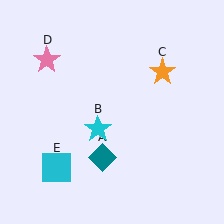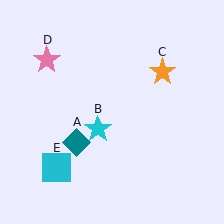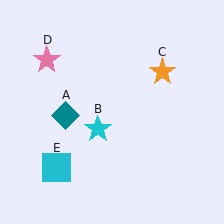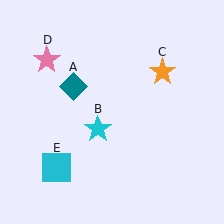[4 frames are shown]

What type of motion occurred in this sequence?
The teal diamond (object A) rotated clockwise around the center of the scene.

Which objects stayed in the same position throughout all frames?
Cyan star (object B) and orange star (object C) and pink star (object D) and cyan square (object E) remained stationary.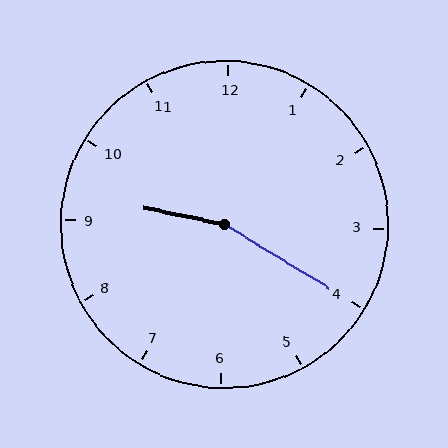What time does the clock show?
9:20.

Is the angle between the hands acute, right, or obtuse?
It is obtuse.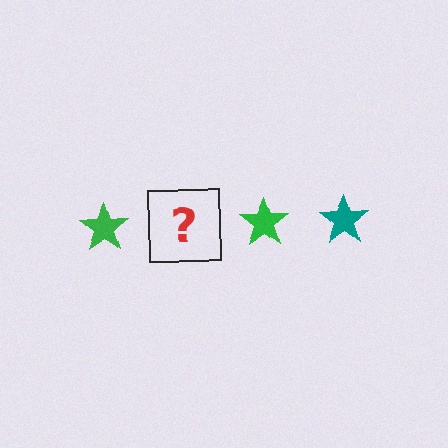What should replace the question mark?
The question mark should be replaced with a teal star.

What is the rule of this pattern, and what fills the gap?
The rule is that the pattern cycles through green, teal stars. The gap should be filled with a teal star.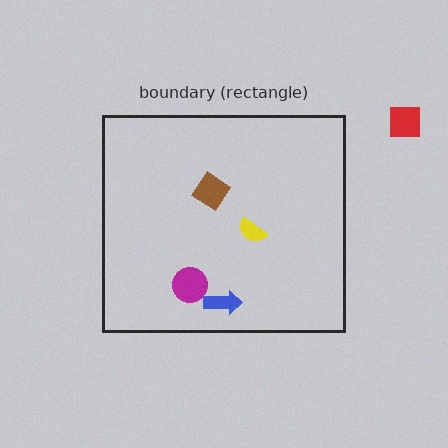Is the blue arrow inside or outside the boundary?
Inside.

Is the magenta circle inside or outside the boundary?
Inside.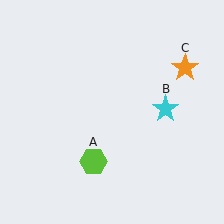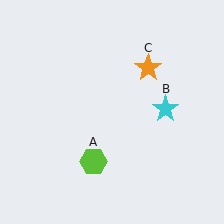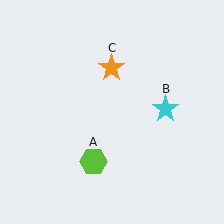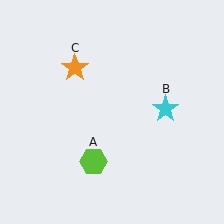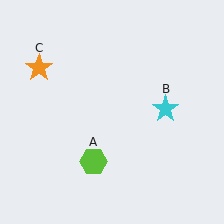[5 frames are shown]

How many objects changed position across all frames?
1 object changed position: orange star (object C).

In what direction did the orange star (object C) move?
The orange star (object C) moved left.